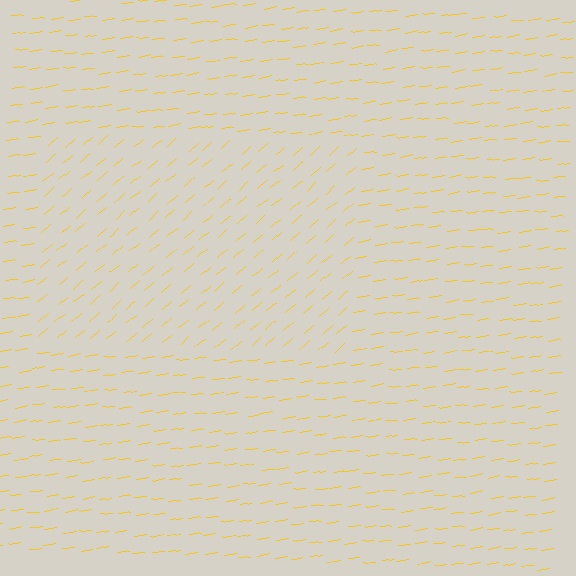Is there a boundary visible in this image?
Yes, there is a texture boundary formed by a change in line orientation.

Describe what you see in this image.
The image is filled with small yellow line segments. A rectangle region in the image has lines oriented differently from the surrounding lines, creating a visible texture boundary.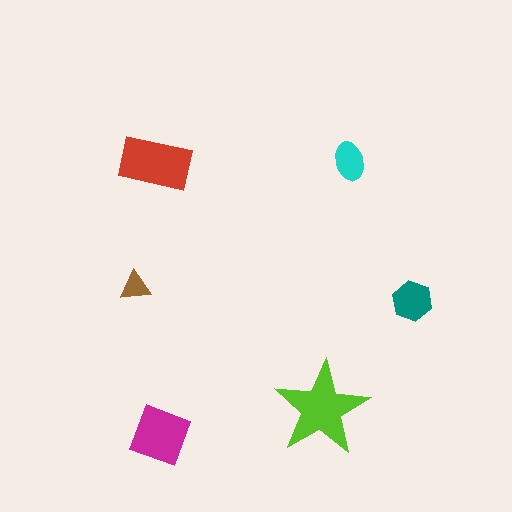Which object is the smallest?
The brown triangle.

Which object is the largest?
The lime star.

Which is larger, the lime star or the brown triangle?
The lime star.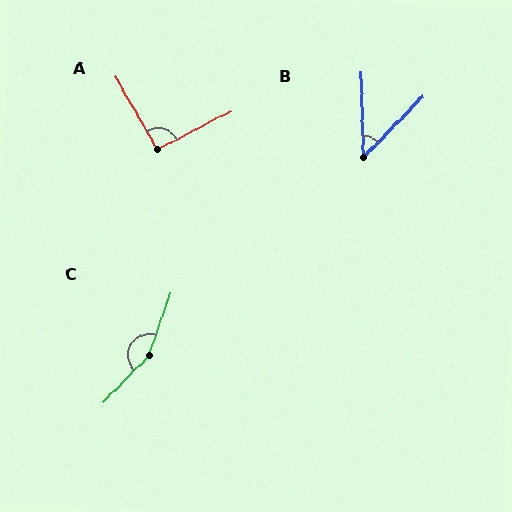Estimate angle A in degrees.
Approximately 93 degrees.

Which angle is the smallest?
B, at approximately 46 degrees.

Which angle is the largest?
C, at approximately 156 degrees.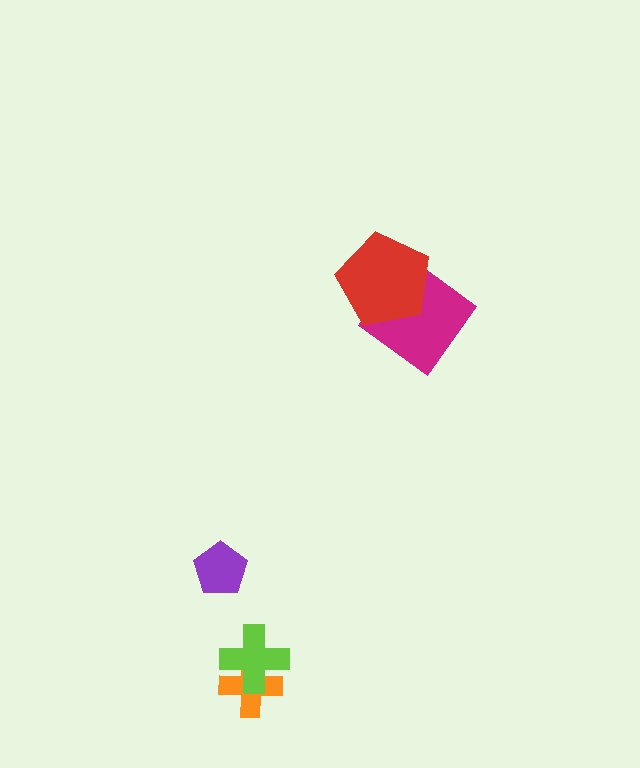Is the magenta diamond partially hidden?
Yes, it is partially covered by another shape.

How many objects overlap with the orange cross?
1 object overlaps with the orange cross.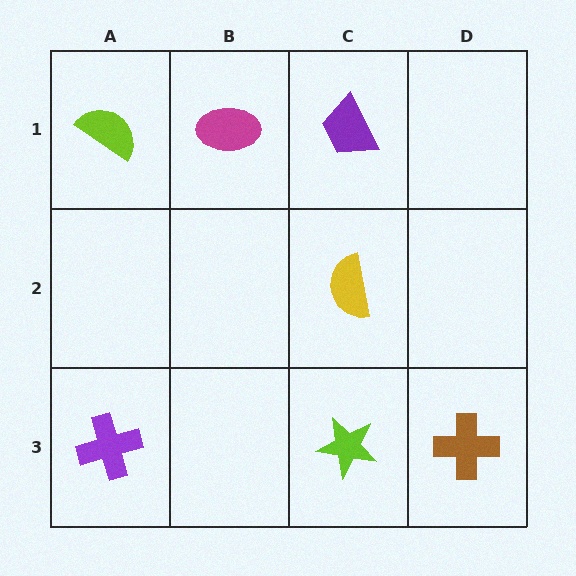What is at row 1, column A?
A lime semicircle.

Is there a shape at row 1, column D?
No, that cell is empty.